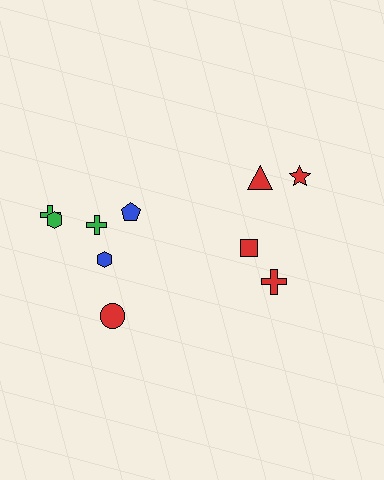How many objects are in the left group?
There are 6 objects.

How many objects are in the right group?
There are 4 objects.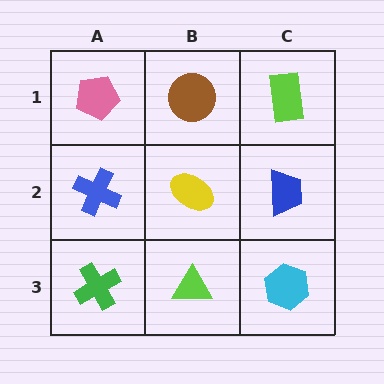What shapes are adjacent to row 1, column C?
A blue trapezoid (row 2, column C), a brown circle (row 1, column B).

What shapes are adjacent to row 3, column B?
A yellow ellipse (row 2, column B), a green cross (row 3, column A), a cyan hexagon (row 3, column C).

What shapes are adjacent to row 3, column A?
A blue cross (row 2, column A), a lime triangle (row 3, column B).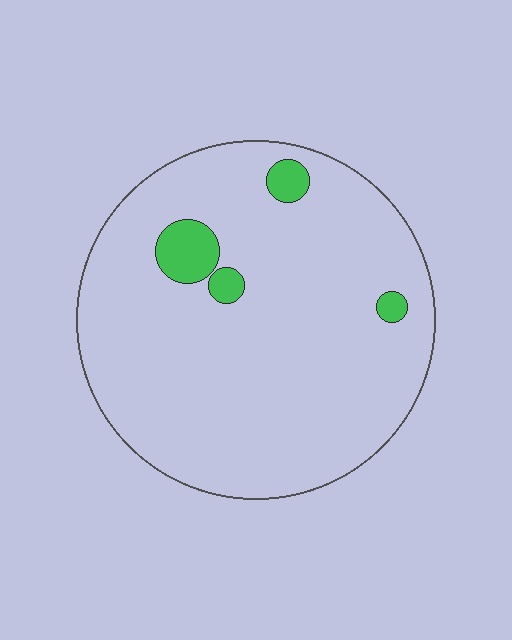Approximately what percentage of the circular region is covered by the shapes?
Approximately 5%.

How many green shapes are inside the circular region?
4.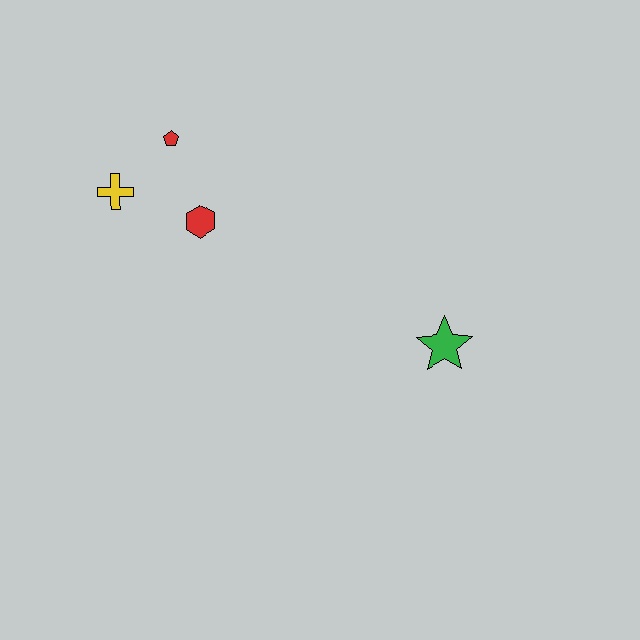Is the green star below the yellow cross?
Yes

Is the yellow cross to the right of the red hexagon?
No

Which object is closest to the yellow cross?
The red pentagon is closest to the yellow cross.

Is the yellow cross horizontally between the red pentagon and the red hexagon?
No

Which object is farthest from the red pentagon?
The green star is farthest from the red pentagon.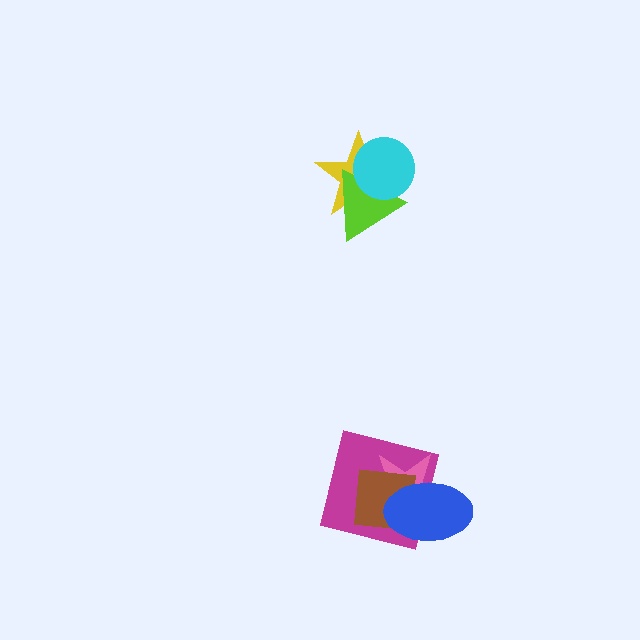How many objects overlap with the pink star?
3 objects overlap with the pink star.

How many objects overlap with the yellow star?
2 objects overlap with the yellow star.